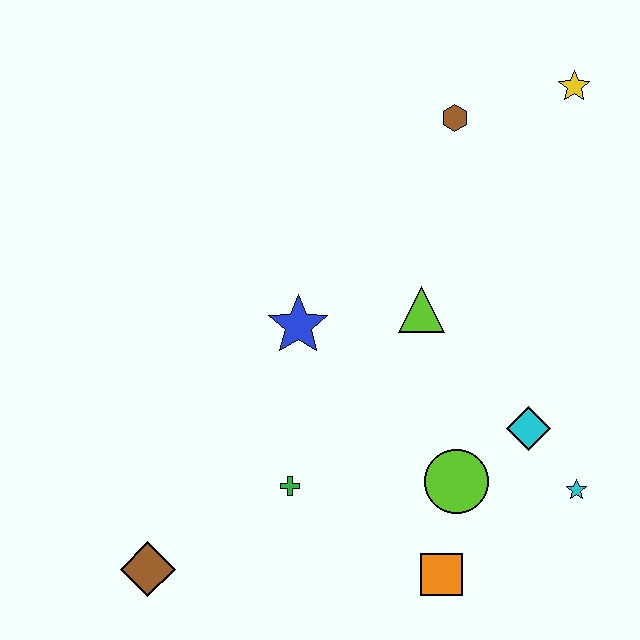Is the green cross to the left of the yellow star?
Yes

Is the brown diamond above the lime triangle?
No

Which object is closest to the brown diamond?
The green cross is closest to the brown diamond.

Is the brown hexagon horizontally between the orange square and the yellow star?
Yes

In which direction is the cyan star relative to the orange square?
The cyan star is to the right of the orange square.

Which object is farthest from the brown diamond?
The yellow star is farthest from the brown diamond.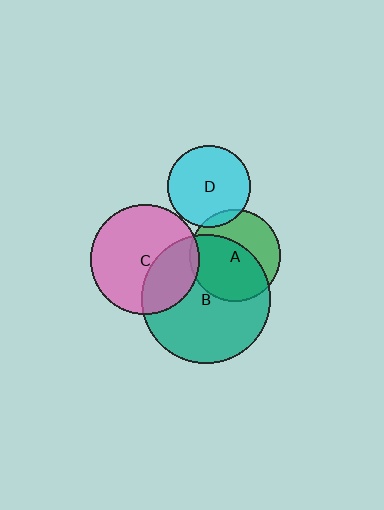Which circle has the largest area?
Circle B (teal).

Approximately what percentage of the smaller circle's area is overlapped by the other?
Approximately 10%.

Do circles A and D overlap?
Yes.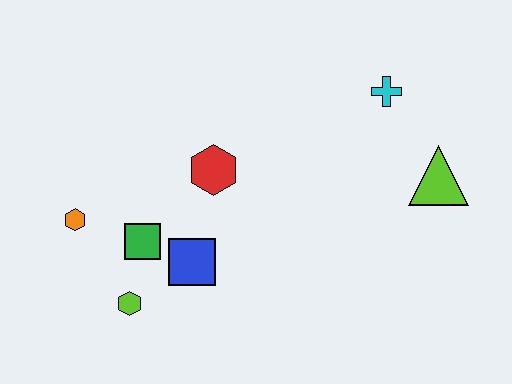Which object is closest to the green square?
The blue square is closest to the green square.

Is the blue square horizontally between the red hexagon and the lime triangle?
No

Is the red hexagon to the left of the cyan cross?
Yes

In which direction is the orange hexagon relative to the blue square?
The orange hexagon is to the left of the blue square.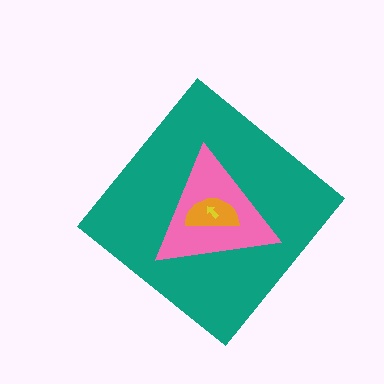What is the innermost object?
The yellow arrow.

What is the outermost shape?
The teal diamond.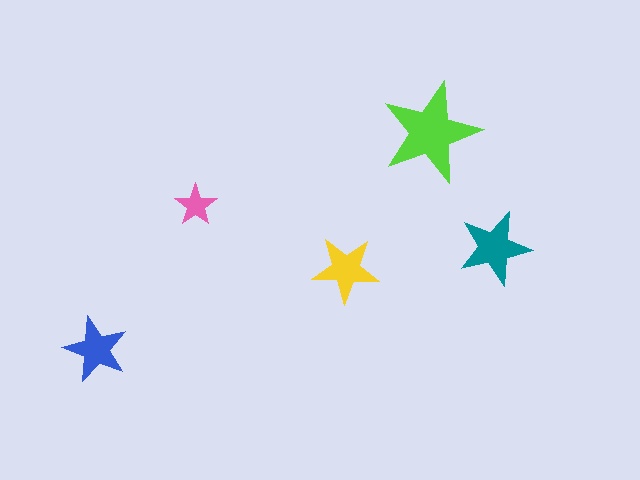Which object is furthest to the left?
The blue star is leftmost.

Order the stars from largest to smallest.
the lime one, the teal one, the yellow one, the blue one, the pink one.